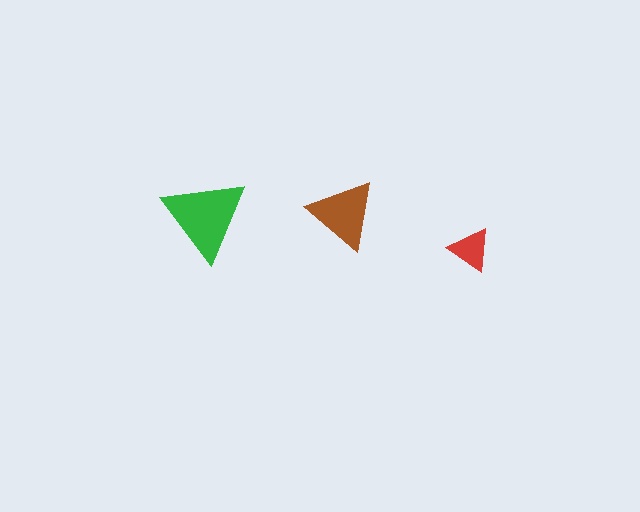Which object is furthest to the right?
The red triangle is rightmost.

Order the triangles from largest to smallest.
the green one, the brown one, the red one.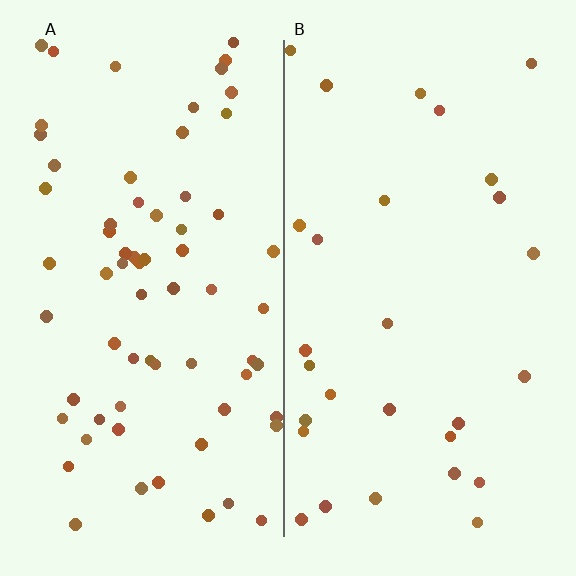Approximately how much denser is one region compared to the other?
Approximately 2.3× — region A over region B.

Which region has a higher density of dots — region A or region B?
A (the left).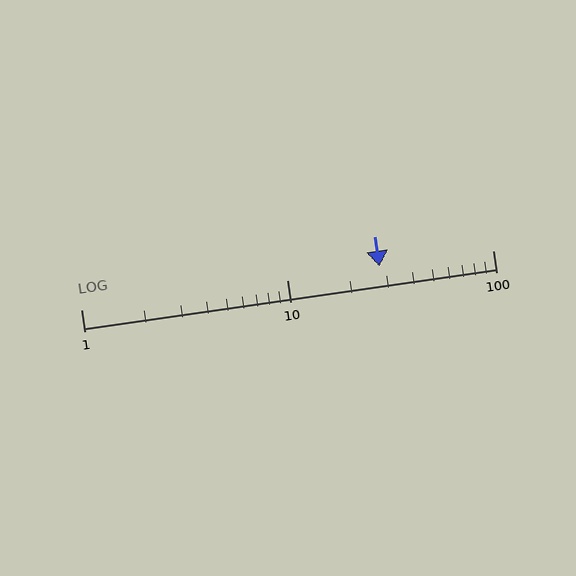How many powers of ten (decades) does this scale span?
The scale spans 2 decades, from 1 to 100.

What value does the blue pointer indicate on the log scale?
The pointer indicates approximately 28.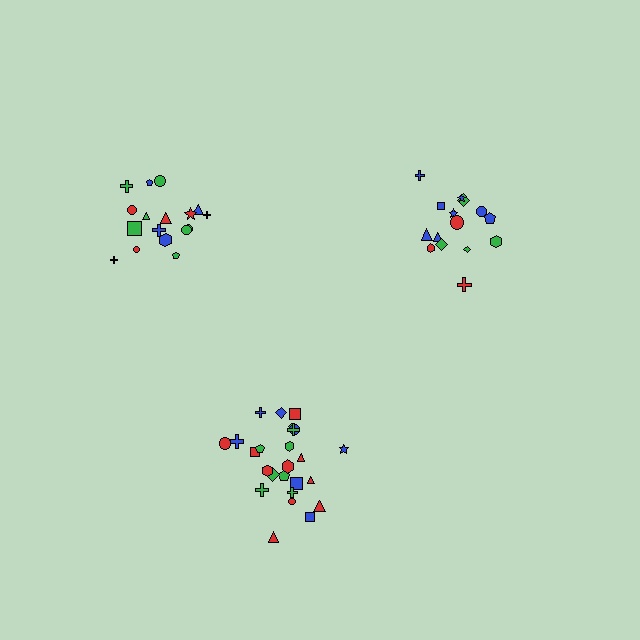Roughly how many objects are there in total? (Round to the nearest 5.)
Roughly 60 objects in total.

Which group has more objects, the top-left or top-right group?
The top-left group.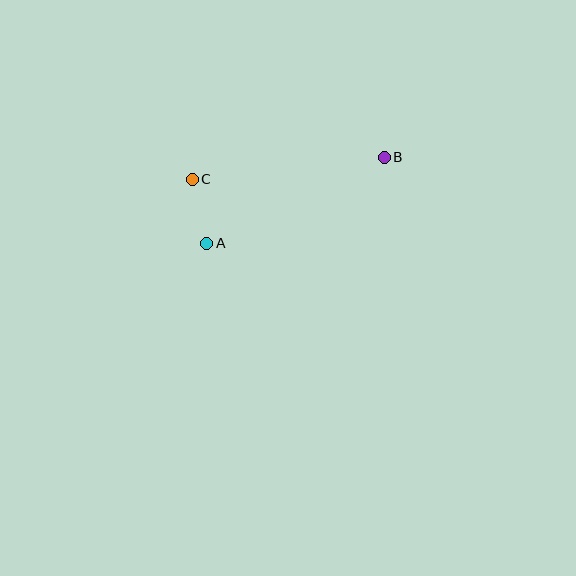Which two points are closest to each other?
Points A and C are closest to each other.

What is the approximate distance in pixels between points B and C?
The distance between B and C is approximately 193 pixels.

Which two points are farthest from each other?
Points A and B are farthest from each other.